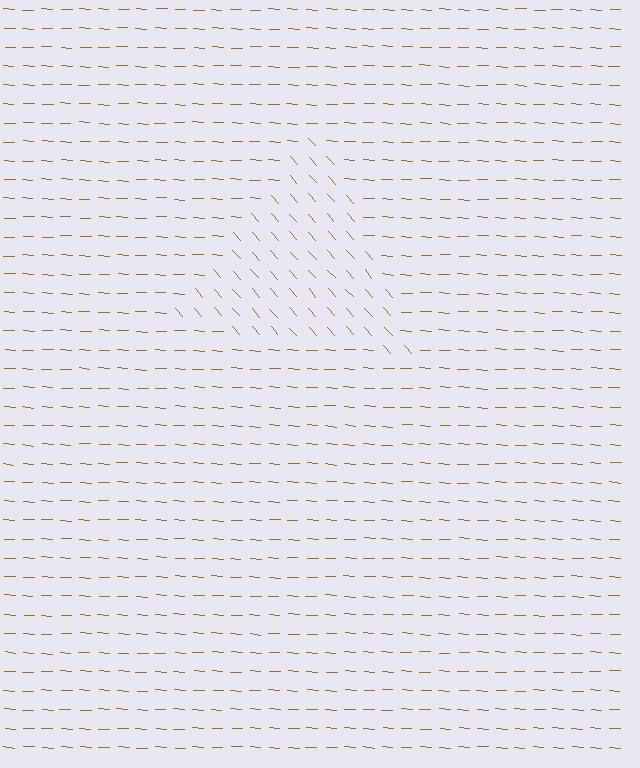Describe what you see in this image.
The image is filled with small brown line segments. A triangle region in the image has lines oriented differently from the surrounding lines, creating a visible texture boundary.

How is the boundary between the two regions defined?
The boundary is defined purely by a change in line orientation (approximately 45 degrees difference). All lines are the same color and thickness.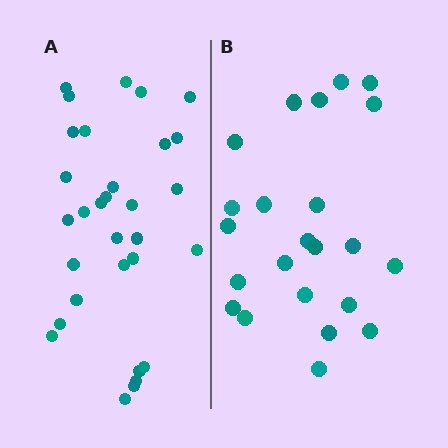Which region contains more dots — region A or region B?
Region A (the left region) has more dots.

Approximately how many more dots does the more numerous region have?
Region A has roughly 8 or so more dots than region B.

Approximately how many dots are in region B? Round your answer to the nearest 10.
About 20 dots. (The exact count is 23, which rounds to 20.)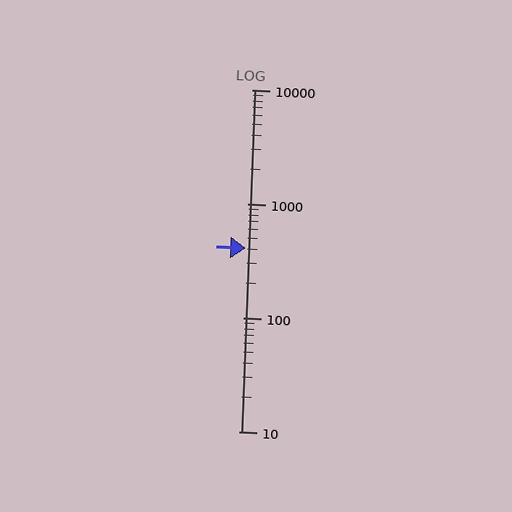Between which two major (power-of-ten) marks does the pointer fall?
The pointer is between 100 and 1000.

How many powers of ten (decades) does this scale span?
The scale spans 3 decades, from 10 to 10000.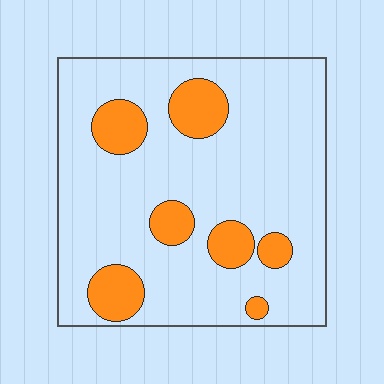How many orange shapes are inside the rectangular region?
7.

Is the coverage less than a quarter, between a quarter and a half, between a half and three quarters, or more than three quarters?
Less than a quarter.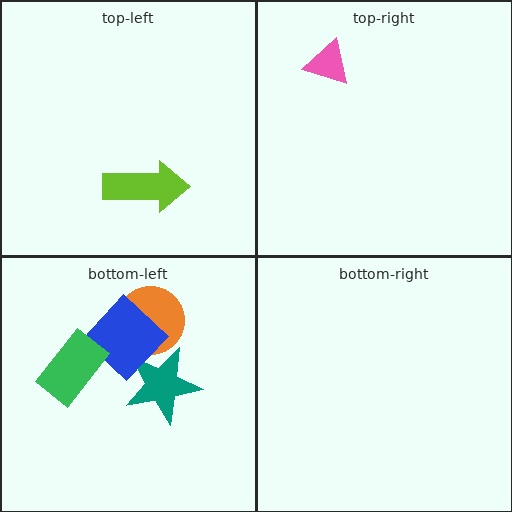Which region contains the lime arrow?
The top-left region.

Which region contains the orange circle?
The bottom-left region.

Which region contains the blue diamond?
The bottom-left region.